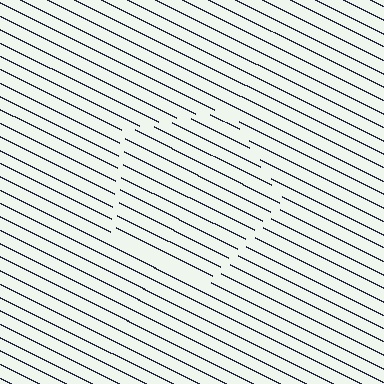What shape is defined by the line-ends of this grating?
An illusory pentagon. The interior of the shape contains the same grating, shifted by half a period — the contour is defined by the phase discontinuity where line-ends from the inner and outer gratings abut.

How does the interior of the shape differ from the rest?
The interior of the shape contains the same grating, shifted by half a period — the contour is defined by the phase discontinuity where line-ends from the inner and outer gratings abut.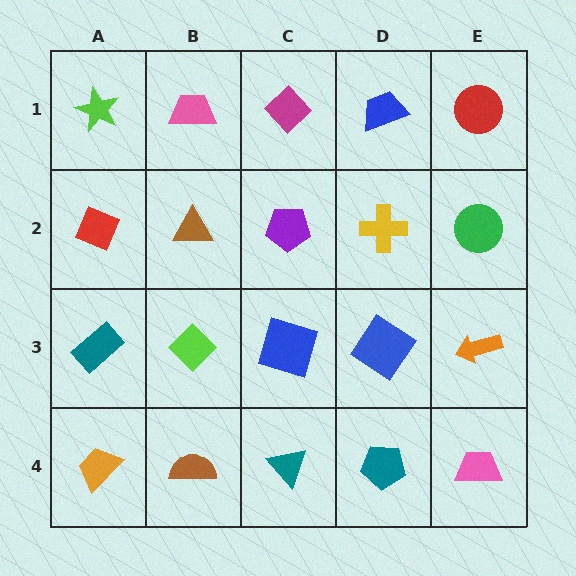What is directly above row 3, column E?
A green circle.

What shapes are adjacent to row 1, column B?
A brown triangle (row 2, column B), a lime star (row 1, column A), a magenta diamond (row 1, column C).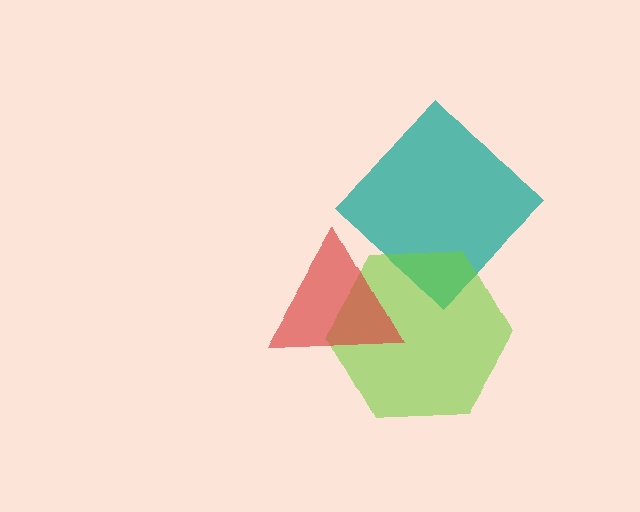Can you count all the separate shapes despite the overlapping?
Yes, there are 3 separate shapes.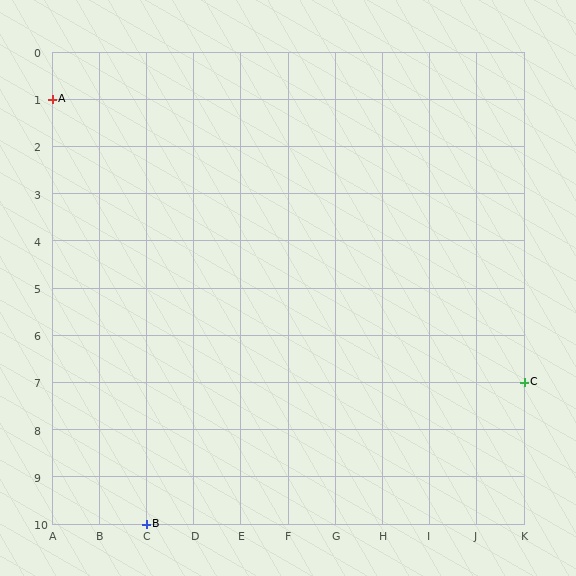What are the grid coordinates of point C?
Point C is at grid coordinates (K, 7).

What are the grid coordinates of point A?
Point A is at grid coordinates (A, 1).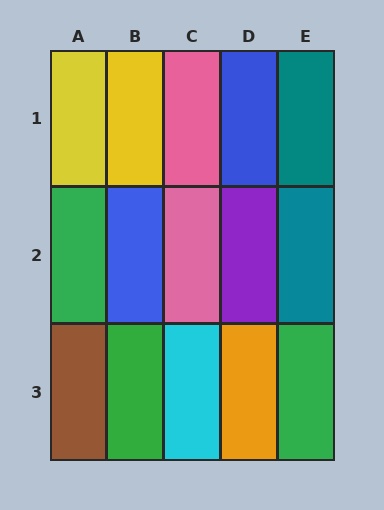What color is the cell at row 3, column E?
Green.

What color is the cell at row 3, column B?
Green.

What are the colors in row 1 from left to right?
Yellow, yellow, pink, blue, teal.